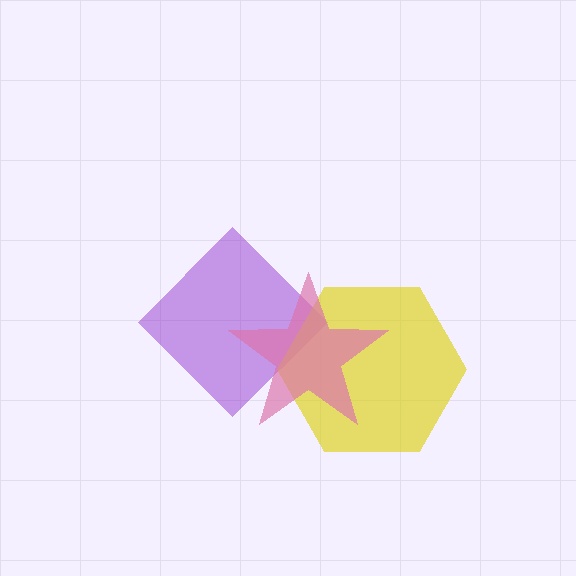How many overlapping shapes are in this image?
There are 3 overlapping shapes in the image.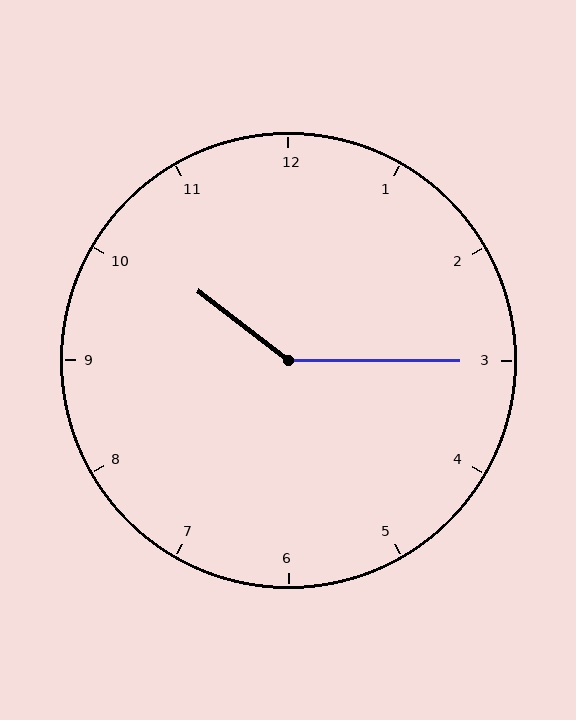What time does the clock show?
10:15.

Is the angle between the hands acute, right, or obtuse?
It is obtuse.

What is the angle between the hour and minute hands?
Approximately 142 degrees.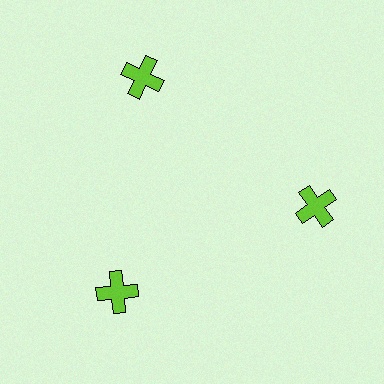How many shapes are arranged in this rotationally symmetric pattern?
There are 3 shapes, arranged in 3 groups of 1.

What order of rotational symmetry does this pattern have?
This pattern has 3-fold rotational symmetry.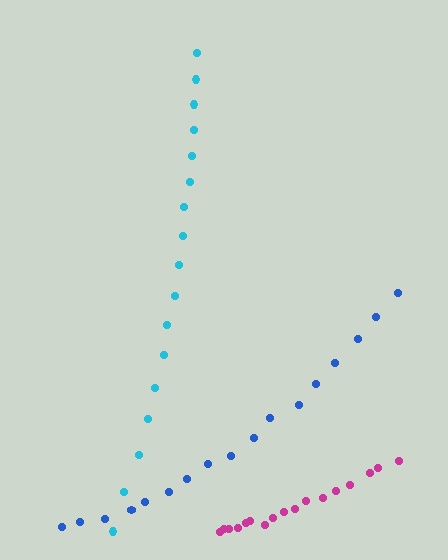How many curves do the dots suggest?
There are 3 distinct paths.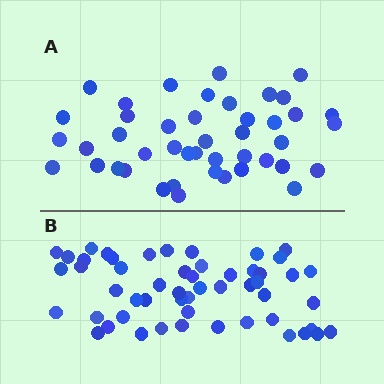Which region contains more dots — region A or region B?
Region B (the bottom region) has more dots.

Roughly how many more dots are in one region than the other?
Region B has roughly 8 or so more dots than region A.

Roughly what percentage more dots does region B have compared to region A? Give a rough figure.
About 20% more.